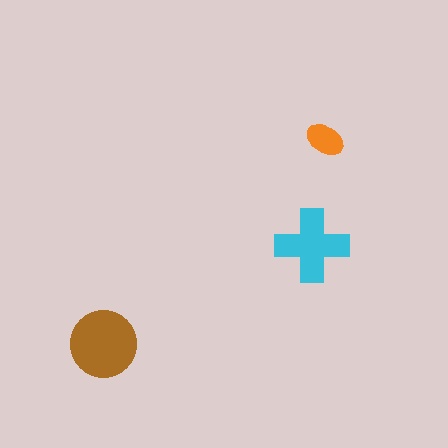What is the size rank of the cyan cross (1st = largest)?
2nd.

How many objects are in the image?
There are 3 objects in the image.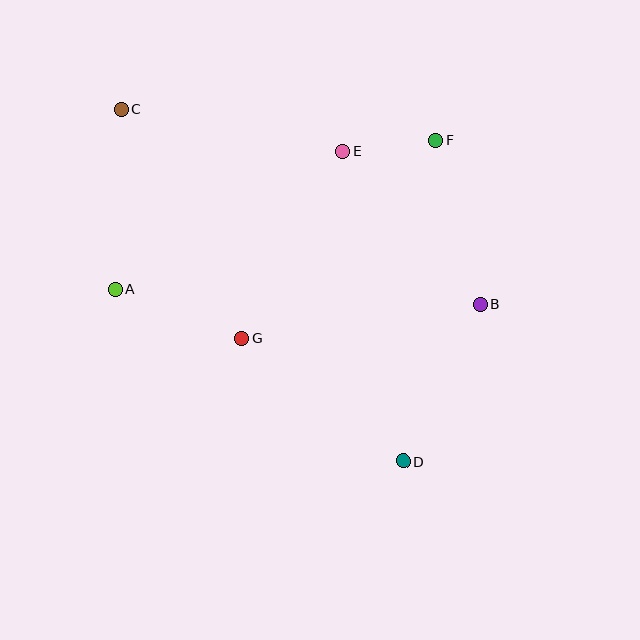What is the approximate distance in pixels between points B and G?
The distance between B and G is approximately 241 pixels.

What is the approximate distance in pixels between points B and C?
The distance between B and C is approximately 408 pixels.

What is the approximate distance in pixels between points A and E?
The distance between A and E is approximately 265 pixels.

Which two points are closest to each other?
Points E and F are closest to each other.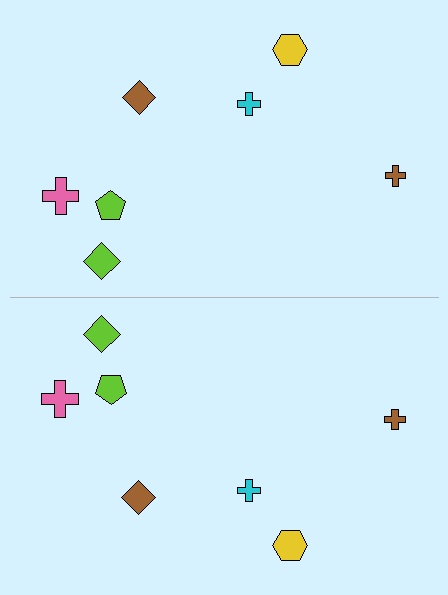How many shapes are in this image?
There are 14 shapes in this image.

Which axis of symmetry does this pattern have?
The pattern has a horizontal axis of symmetry running through the center of the image.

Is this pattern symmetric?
Yes, this pattern has bilateral (reflection) symmetry.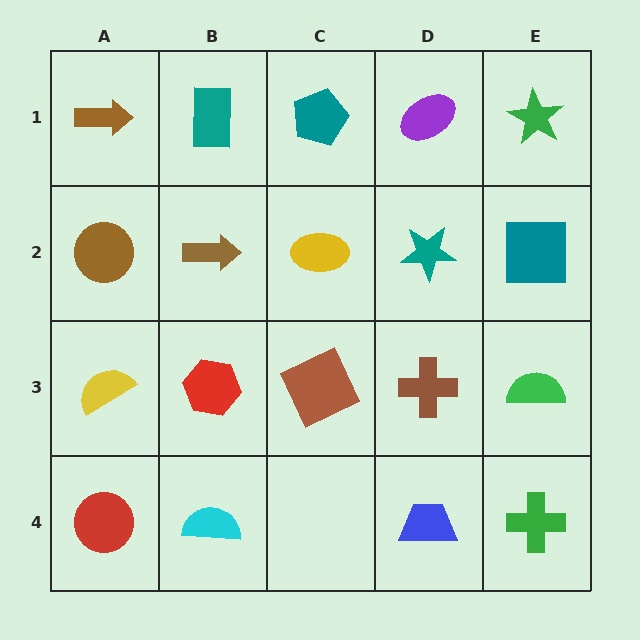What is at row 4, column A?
A red circle.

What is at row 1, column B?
A teal rectangle.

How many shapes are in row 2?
5 shapes.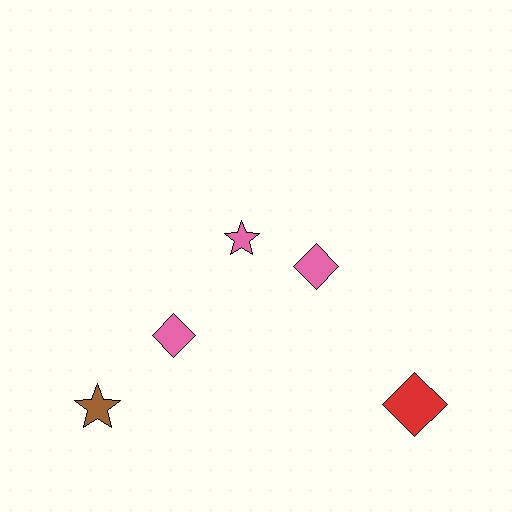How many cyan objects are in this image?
There are no cyan objects.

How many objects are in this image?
There are 5 objects.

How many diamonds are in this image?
There are 3 diamonds.